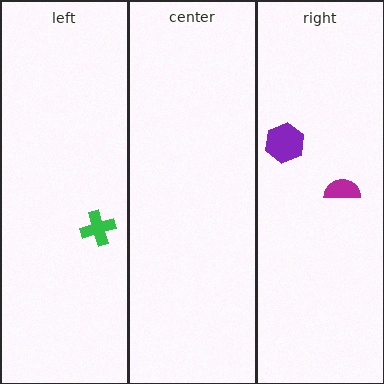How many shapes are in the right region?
2.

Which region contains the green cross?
The left region.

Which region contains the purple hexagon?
The right region.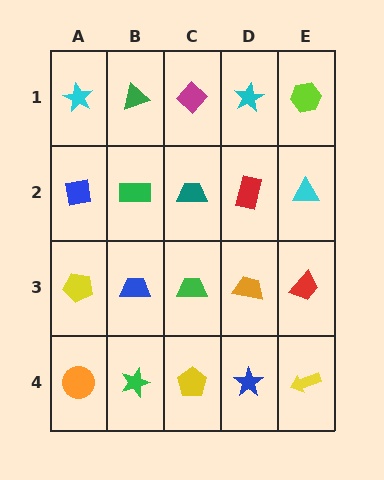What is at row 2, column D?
A red rectangle.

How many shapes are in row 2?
5 shapes.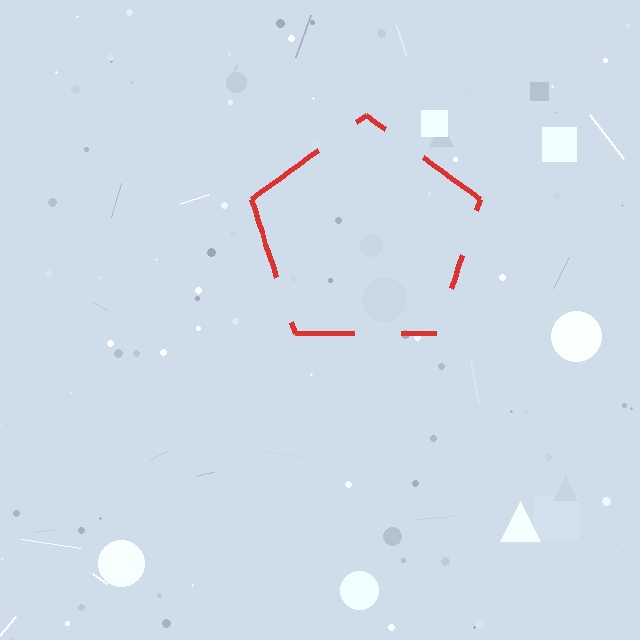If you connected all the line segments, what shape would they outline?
They would outline a pentagon.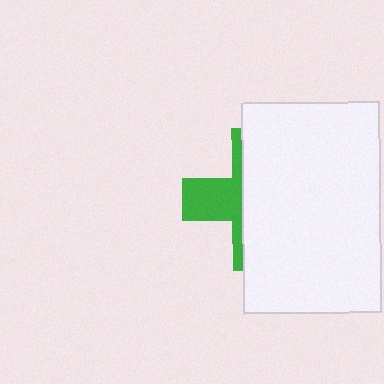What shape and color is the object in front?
The object in front is a white rectangle.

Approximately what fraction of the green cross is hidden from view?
Roughly 66% of the green cross is hidden behind the white rectangle.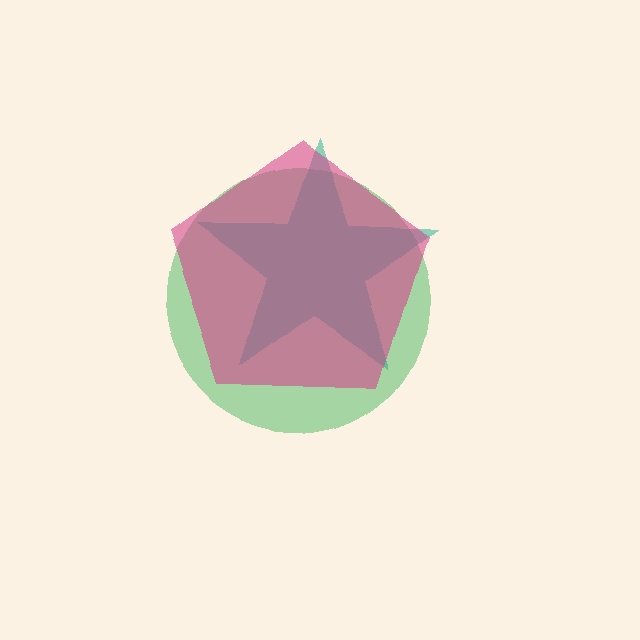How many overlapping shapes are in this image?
There are 3 overlapping shapes in the image.